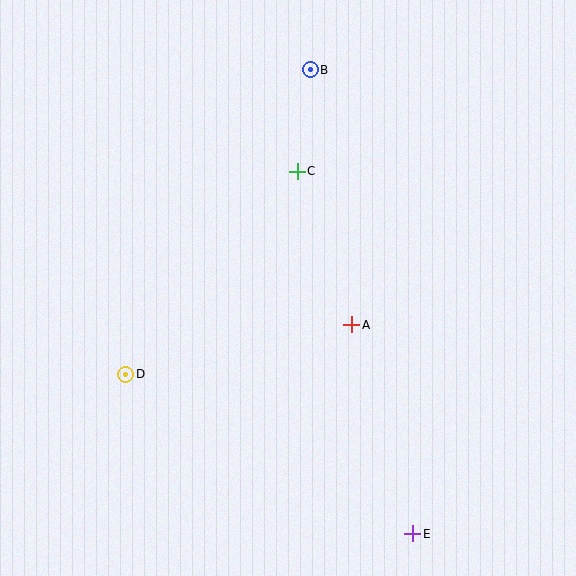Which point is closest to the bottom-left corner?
Point D is closest to the bottom-left corner.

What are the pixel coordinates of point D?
Point D is at (126, 374).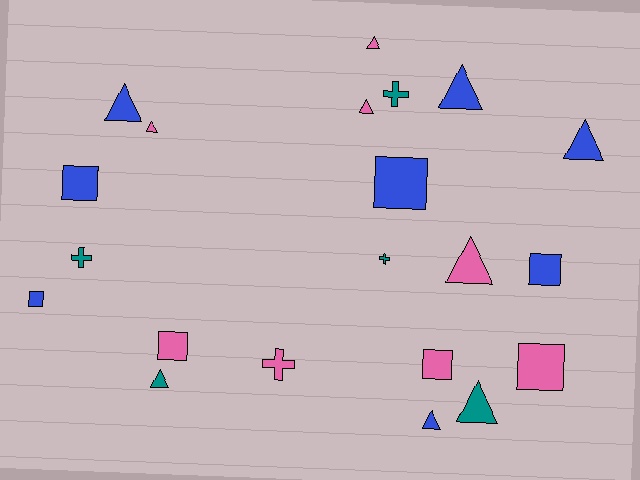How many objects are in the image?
There are 21 objects.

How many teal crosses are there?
There are 3 teal crosses.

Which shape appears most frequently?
Triangle, with 10 objects.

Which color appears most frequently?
Pink, with 8 objects.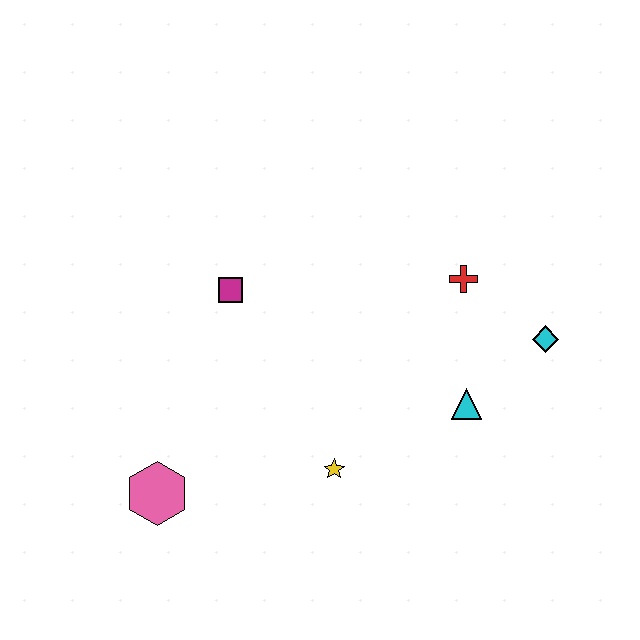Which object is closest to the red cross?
The cyan diamond is closest to the red cross.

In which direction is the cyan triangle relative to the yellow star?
The cyan triangle is to the right of the yellow star.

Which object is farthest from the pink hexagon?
The cyan diamond is farthest from the pink hexagon.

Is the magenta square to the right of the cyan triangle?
No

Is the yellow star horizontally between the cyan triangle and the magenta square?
Yes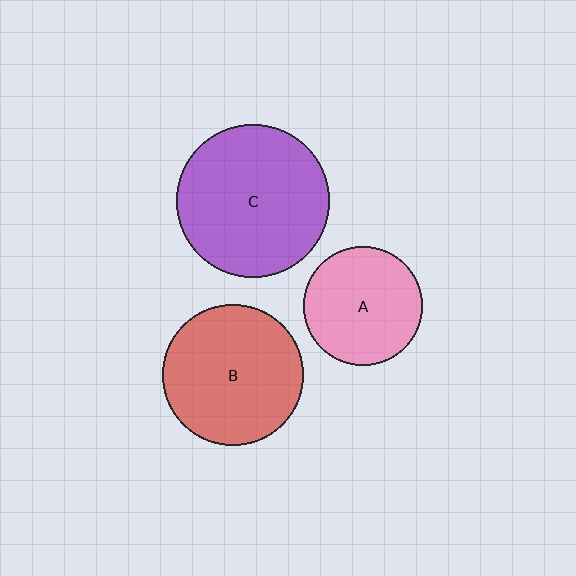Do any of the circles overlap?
No, none of the circles overlap.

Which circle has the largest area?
Circle C (purple).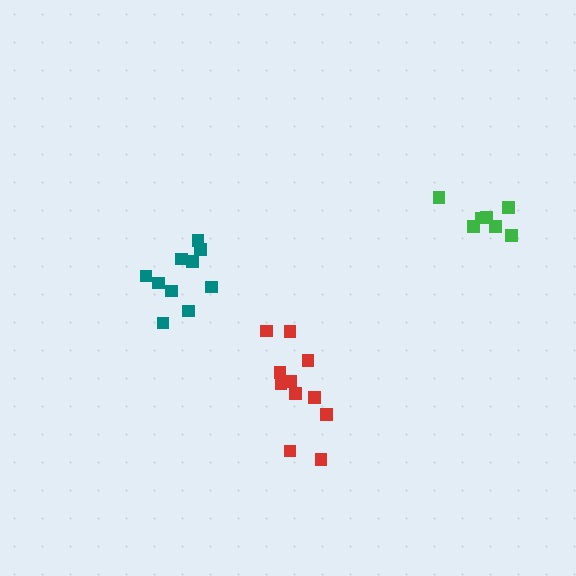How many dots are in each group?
Group 1: 11 dots, Group 2: 10 dots, Group 3: 7 dots (28 total).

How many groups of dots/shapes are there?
There are 3 groups.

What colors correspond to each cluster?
The clusters are colored: red, teal, green.